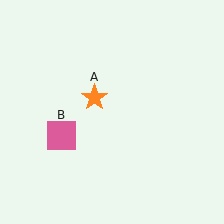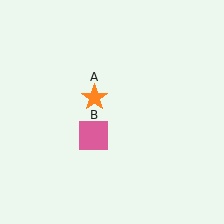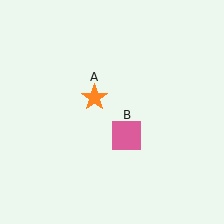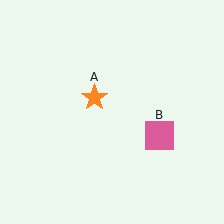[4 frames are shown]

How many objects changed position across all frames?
1 object changed position: pink square (object B).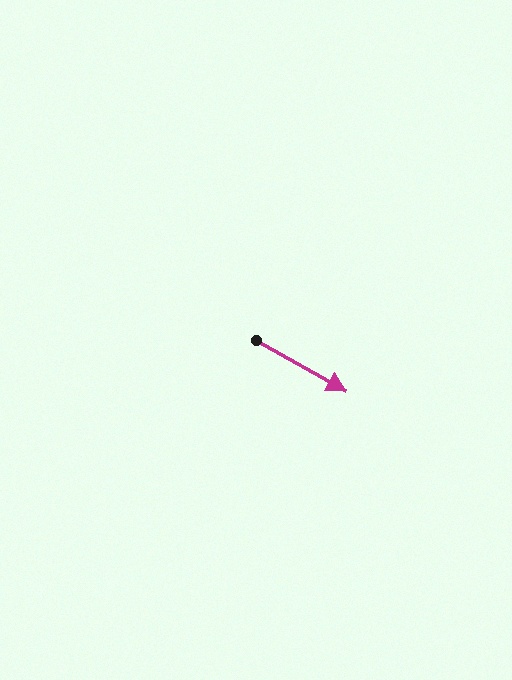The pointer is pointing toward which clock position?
Roughly 4 o'clock.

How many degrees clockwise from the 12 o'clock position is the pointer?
Approximately 119 degrees.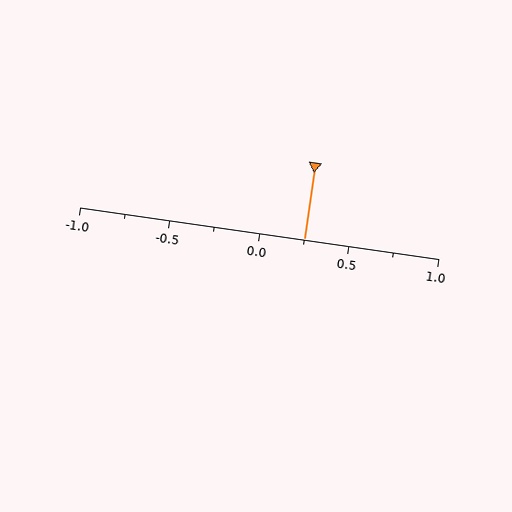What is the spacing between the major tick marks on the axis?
The major ticks are spaced 0.5 apart.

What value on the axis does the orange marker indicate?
The marker indicates approximately 0.25.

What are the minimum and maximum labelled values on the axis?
The axis runs from -1.0 to 1.0.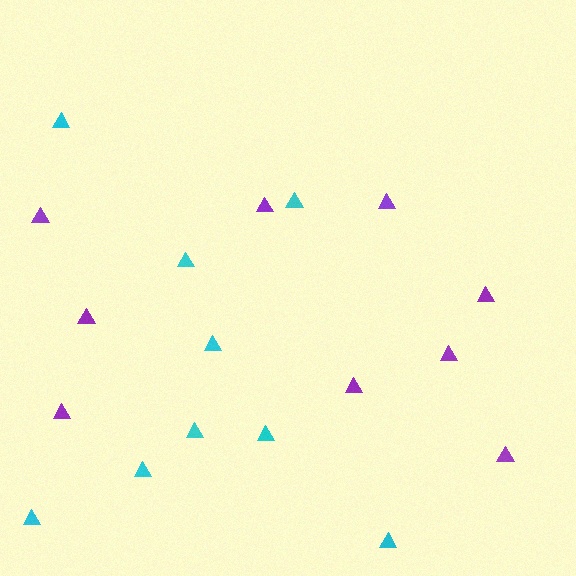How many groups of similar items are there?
There are 2 groups: one group of purple triangles (9) and one group of cyan triangles (9).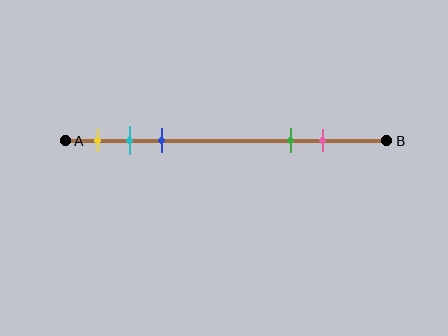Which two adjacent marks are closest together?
The cyan and blue marks are the closest adjacent pair.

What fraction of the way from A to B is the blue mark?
The blue mark is approximately 30% (0.3) of the way from A to B.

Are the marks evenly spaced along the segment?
No, the marks are not evenly spaced.